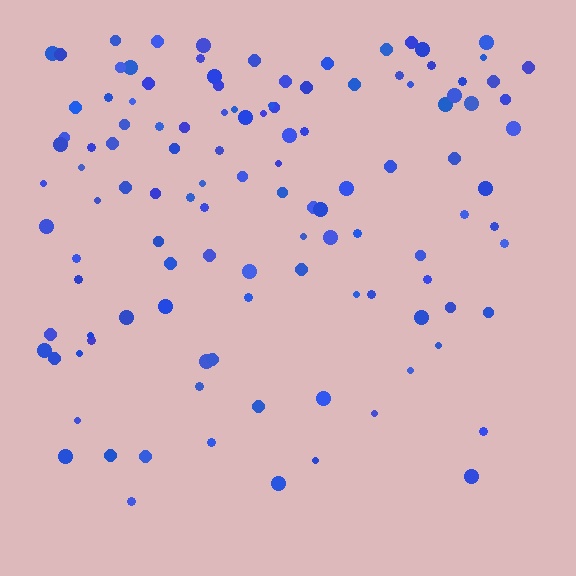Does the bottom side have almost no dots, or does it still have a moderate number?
Still a moderate number, just noticeably fewer than the top.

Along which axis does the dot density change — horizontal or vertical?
Vertical.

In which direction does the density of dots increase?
From bottom to top, with the top side densest.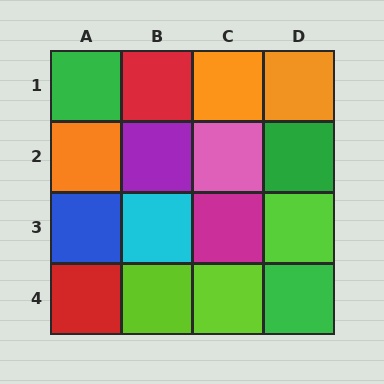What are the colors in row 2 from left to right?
Orange, purple, pink, green.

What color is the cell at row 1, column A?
Green.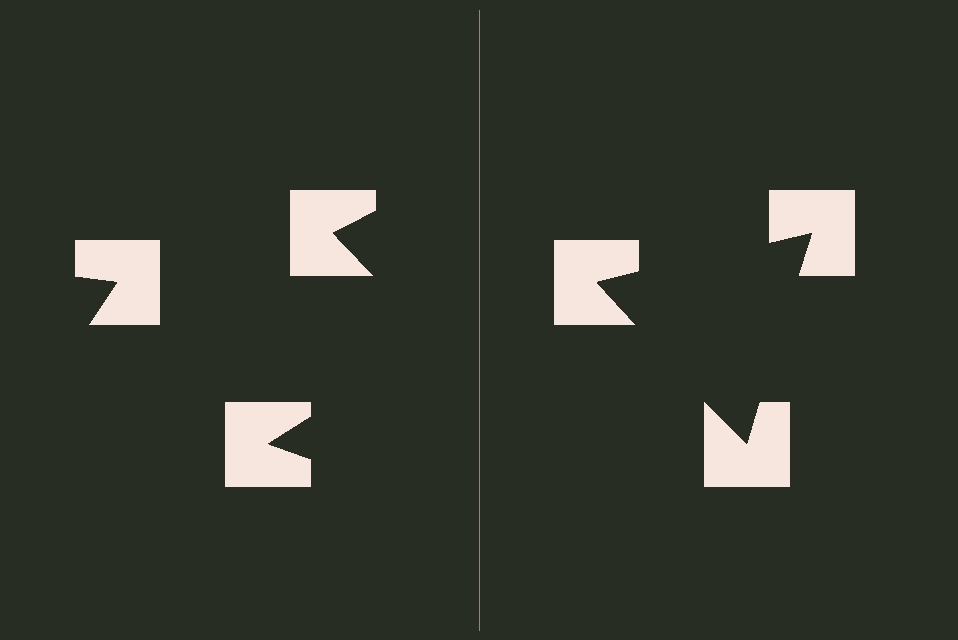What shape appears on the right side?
An illusory triangle.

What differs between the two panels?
The notched squares are positioned identically on both sides; only the wedge orientations differ. On the right they align to a triangle; on the left they are misaligned.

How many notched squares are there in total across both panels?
6 — 3 on each side.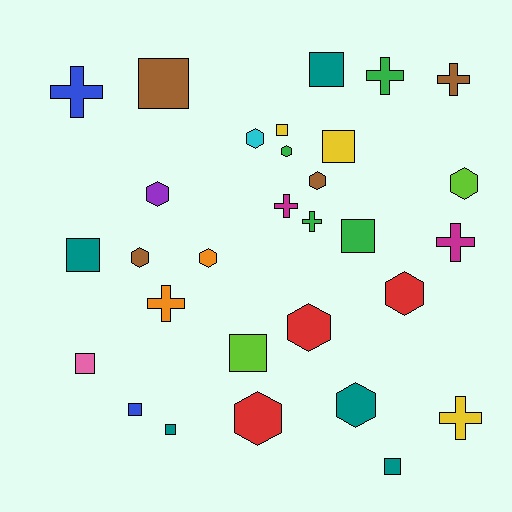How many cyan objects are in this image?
There is 1 cyan object.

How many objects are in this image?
There are 30 objects.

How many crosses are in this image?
There are 8 crosses.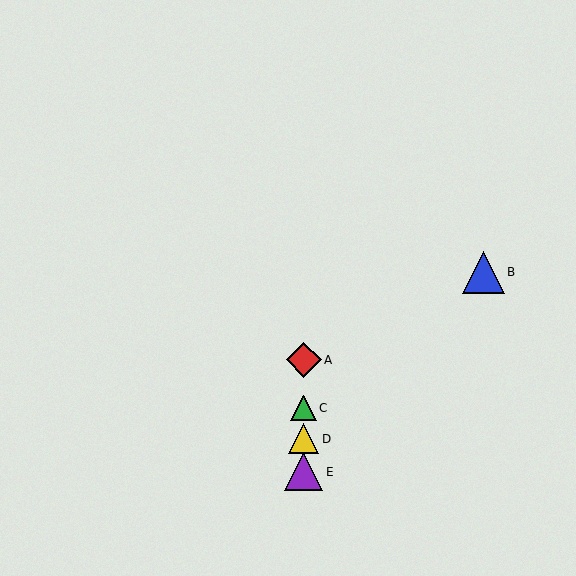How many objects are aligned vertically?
4 objects (A, C, D, E) are aligned vertically.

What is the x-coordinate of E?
Object E is at x≈304.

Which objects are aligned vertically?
Objects A, C, D, E are aligned vertically.